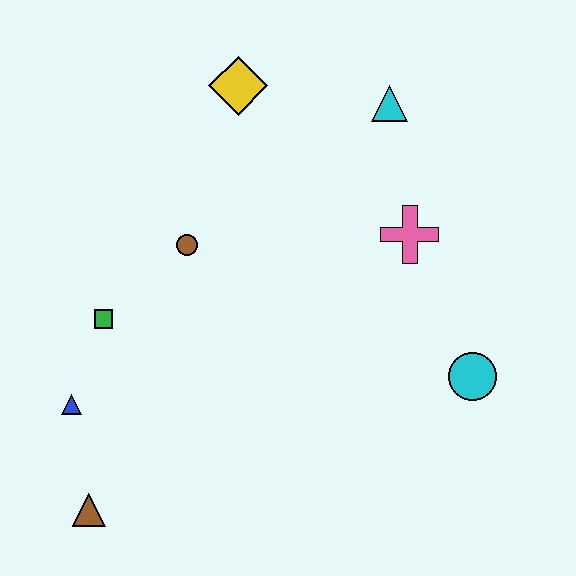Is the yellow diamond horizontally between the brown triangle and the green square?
No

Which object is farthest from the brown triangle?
The cyan triangle is farthest from the brown triangle.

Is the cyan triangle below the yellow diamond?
Yes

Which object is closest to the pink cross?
The cyan triangle is closest to the pink cross.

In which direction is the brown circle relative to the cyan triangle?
The brown circle is to the left of the cyan triangle.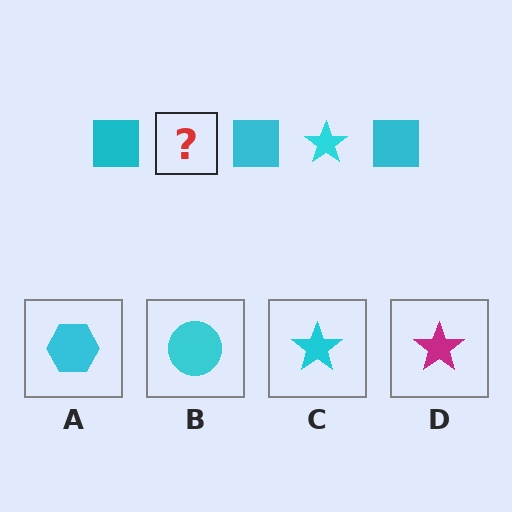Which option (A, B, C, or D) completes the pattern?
C.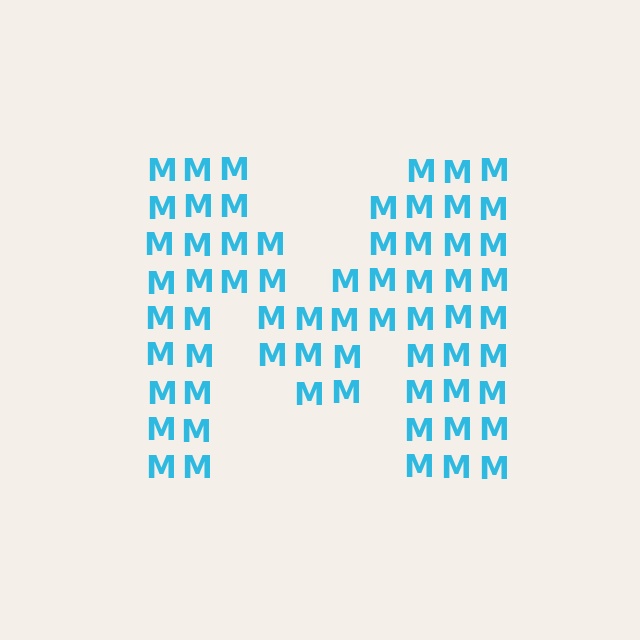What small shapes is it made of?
It is made of small letter M's.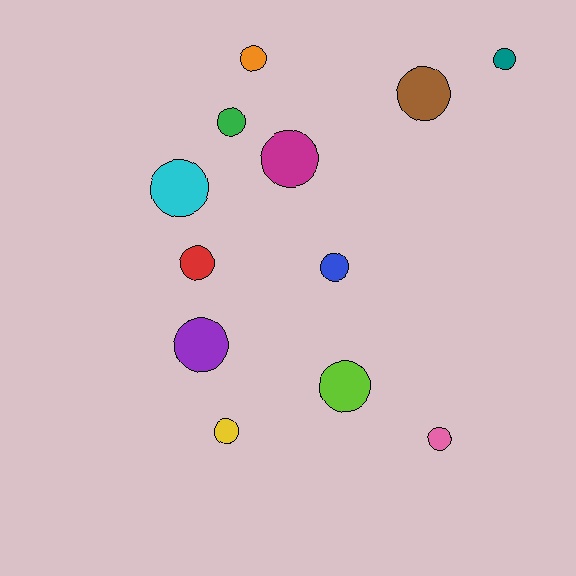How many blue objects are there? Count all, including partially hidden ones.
There is 1 blue object.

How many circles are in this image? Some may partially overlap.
There are 12 circles.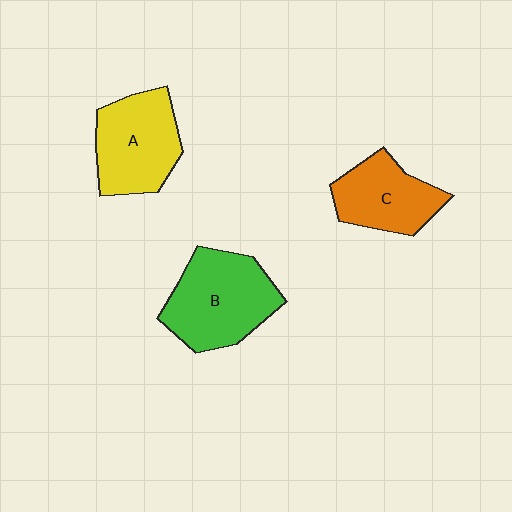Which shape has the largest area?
Shape B (green).